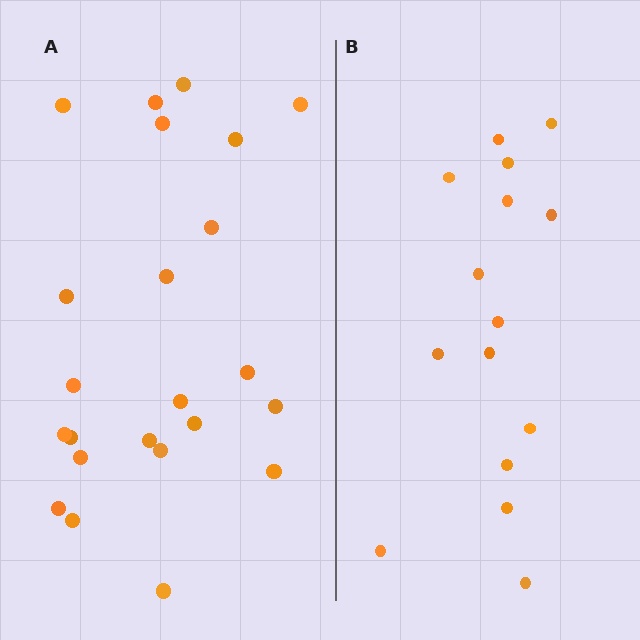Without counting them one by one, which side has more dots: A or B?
Region A (the left region) has more dots.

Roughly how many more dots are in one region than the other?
Region A has roughly 8 or so more dots than region B.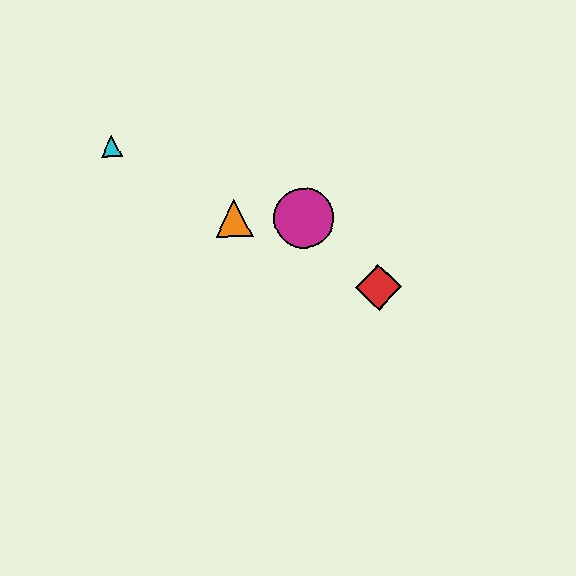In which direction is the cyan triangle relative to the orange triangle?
The cyan triangle is to the left of the orange triangle.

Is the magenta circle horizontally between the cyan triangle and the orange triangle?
No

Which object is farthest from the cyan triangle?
The red diamond is farthest from the cyan triangle.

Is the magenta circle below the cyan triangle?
Yes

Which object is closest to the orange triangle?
The magenta circle is closest to the orange triangle.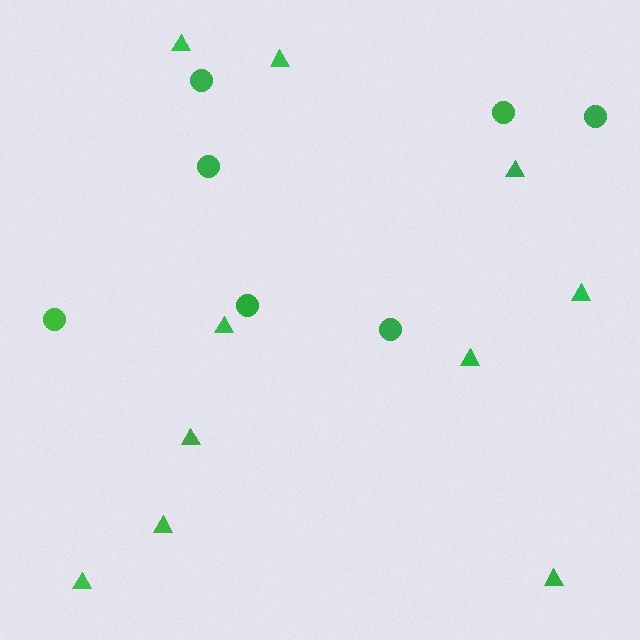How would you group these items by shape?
There are 2 groups: one group of triangles (10) and one group of circles (7).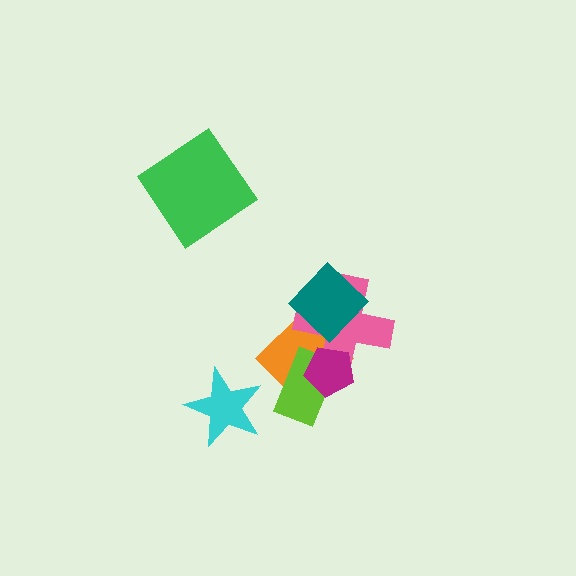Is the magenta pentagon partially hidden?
No, no other shape covers it.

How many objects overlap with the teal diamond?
2 objects overlap with the teal diamond.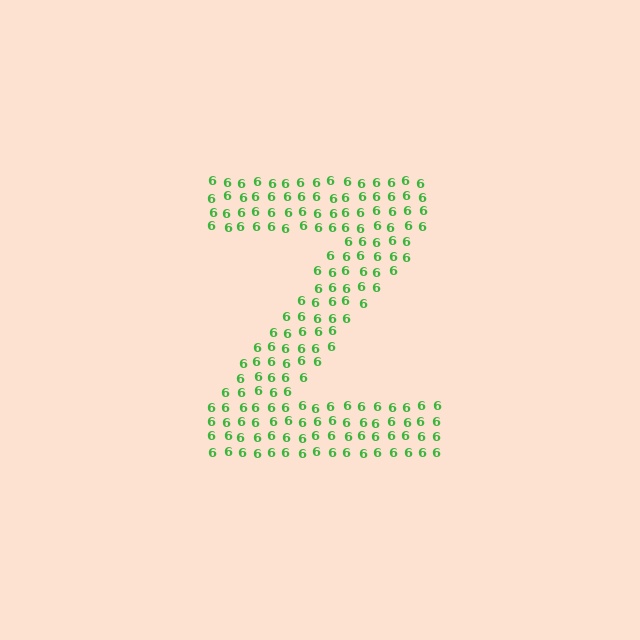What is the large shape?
The large shape is the letter Z.